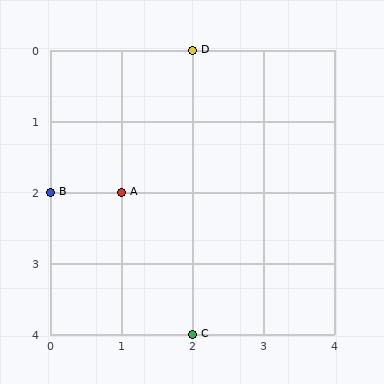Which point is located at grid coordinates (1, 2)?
Point A is at (1, 2).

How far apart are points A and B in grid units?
Points A and B are 1 column apart.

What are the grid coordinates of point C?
Point C is at grid coordinates (2, 4).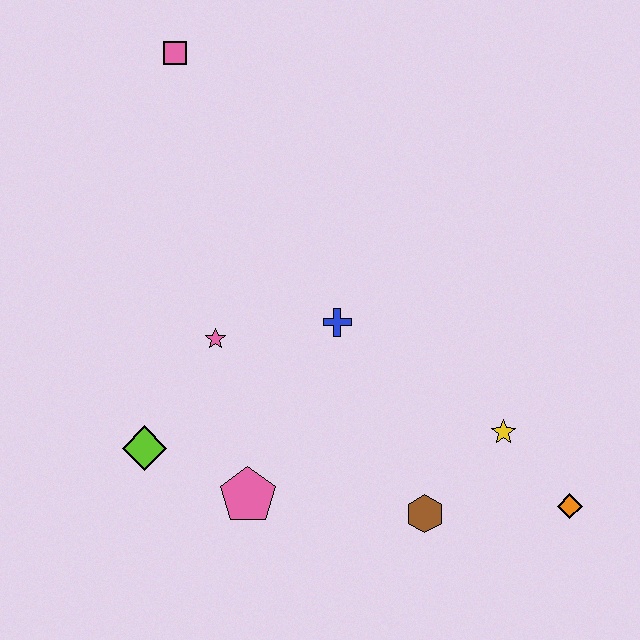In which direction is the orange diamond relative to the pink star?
The orange diamond is to the right of the pink star.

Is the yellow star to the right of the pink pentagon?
Yes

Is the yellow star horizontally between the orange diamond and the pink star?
Yes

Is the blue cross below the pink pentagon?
No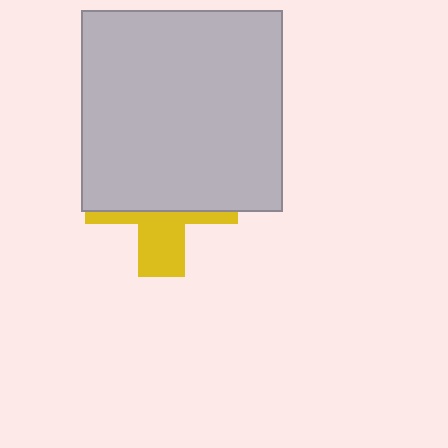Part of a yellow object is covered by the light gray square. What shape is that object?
It is a cross.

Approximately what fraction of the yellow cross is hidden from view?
Roughly 63% of the yellow cross is hidden behind the light gray square.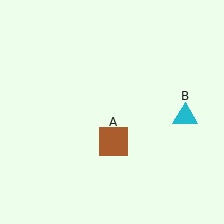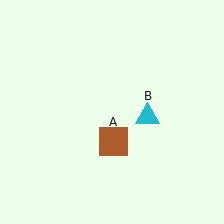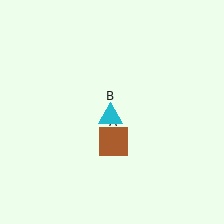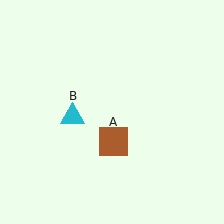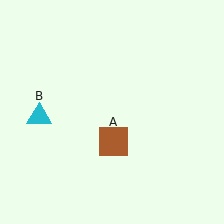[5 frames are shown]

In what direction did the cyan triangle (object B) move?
The cyan triangle (object B) moved left.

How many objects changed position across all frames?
1 object changed position: cyan triangle (object B).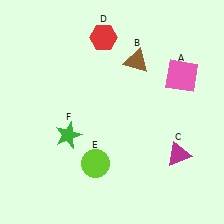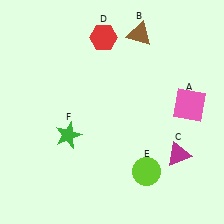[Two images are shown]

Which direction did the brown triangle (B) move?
The brown triangle (B) moved up.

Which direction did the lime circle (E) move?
The lime circle (E) moved right.